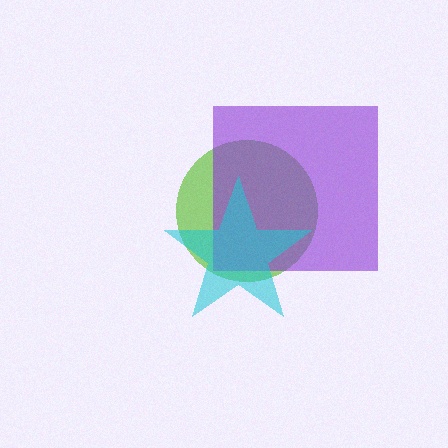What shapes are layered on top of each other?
The layered shapes are: a lime circle, a purple square, a cyan star.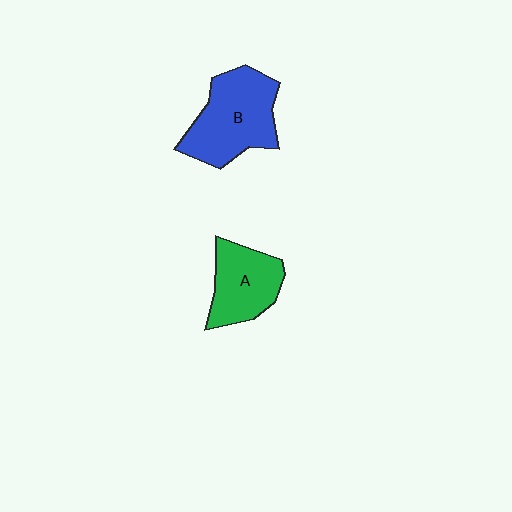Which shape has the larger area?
Shape B (blue).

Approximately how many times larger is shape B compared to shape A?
Approximately 1.4 times.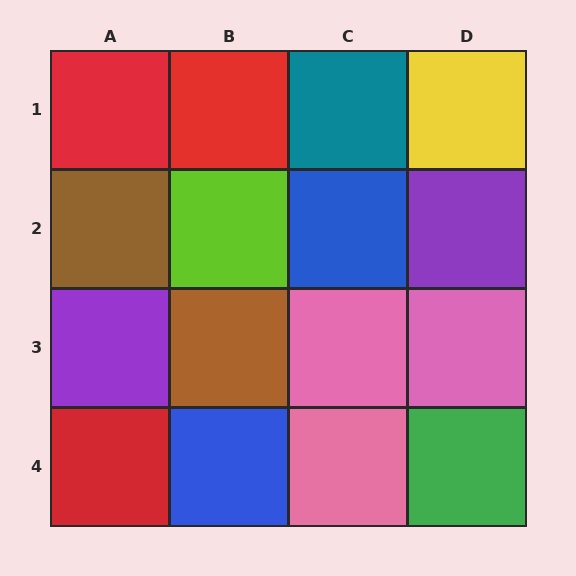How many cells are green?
1 cell is green.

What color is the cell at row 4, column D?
Green.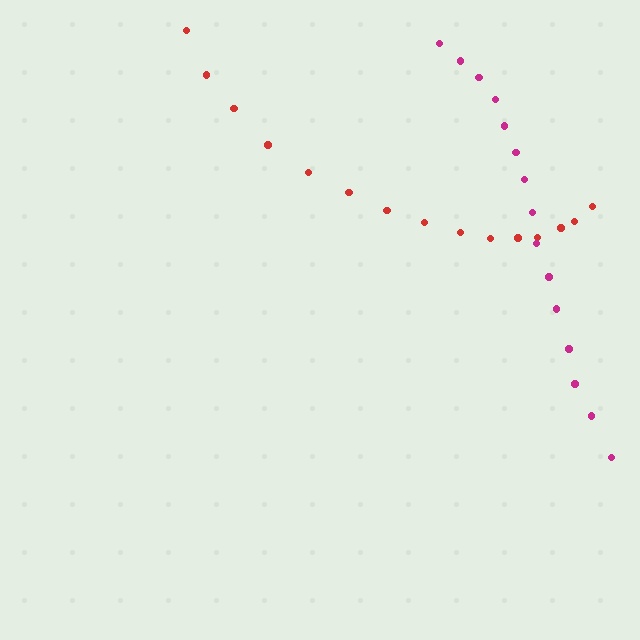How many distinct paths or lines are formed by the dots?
There are 2 distinct paths.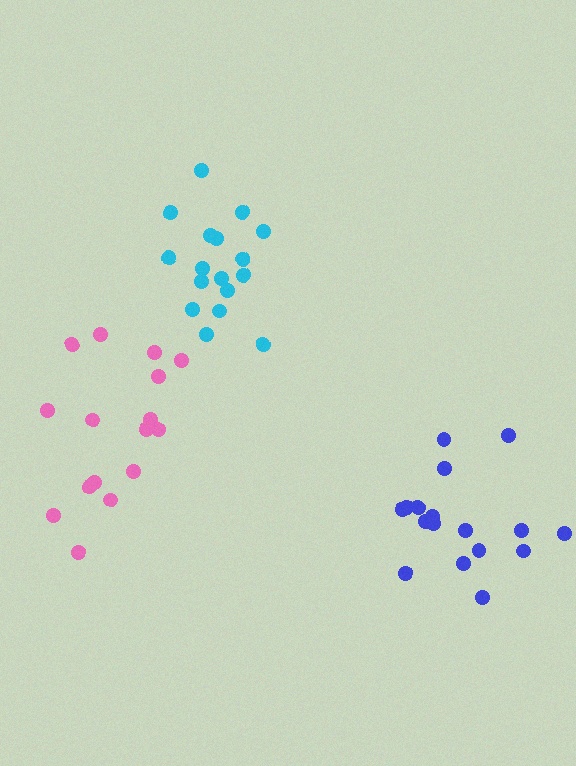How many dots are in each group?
Group 1: 17 dots, Group 2: 17 dots, Group 3: 16 dots (50 total).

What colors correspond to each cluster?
The clusters are colored: blue, cyan, pink.